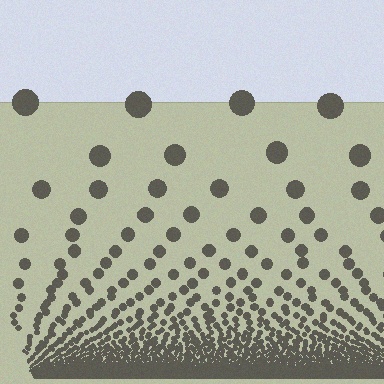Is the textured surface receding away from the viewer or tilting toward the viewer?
The surface appears to tilt toward the viewer. Texture elements get larger and sparser toward the top.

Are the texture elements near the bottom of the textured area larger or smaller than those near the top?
Smaller. The gradient is inverted — elements near the bottom are smaller and denser.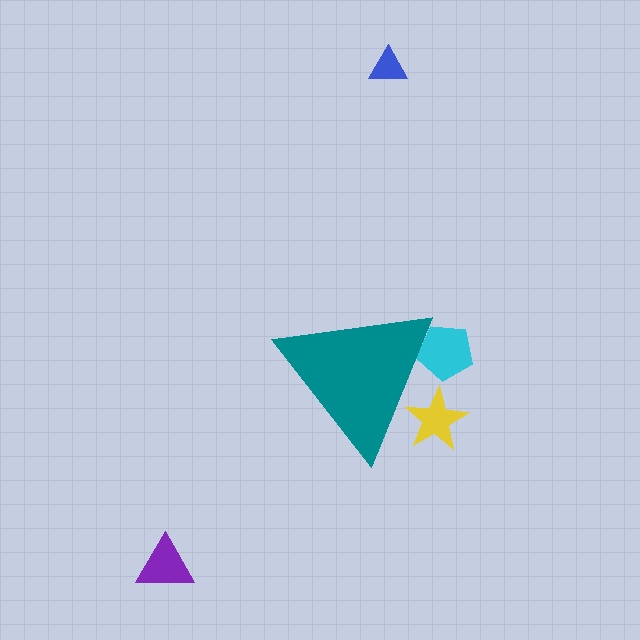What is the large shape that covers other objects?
A teal triangle.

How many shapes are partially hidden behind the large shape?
2 shapes are partially hidden.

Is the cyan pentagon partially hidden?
Yes, the cyan pentagon is partially hidden behind the teal triangle.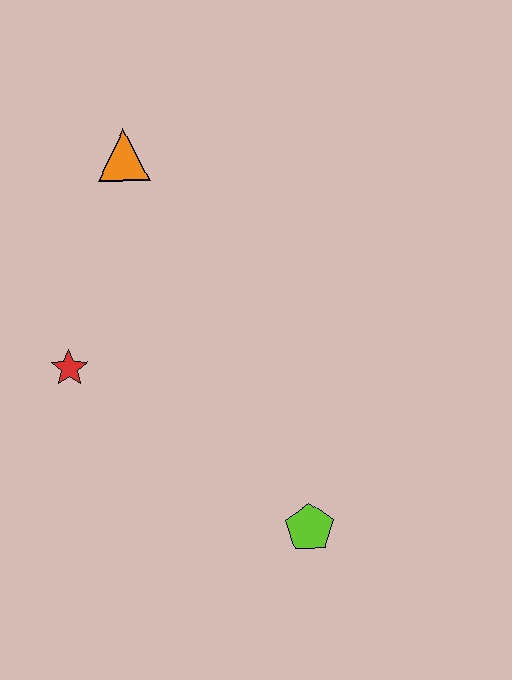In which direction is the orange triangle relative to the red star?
The orange triangle is above the red star.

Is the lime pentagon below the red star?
Yes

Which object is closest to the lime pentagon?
The red star is closest to the lime pentagon.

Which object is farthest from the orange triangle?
The lime pentagon is farthest from the orange triangle.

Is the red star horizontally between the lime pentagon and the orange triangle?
No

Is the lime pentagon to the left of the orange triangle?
No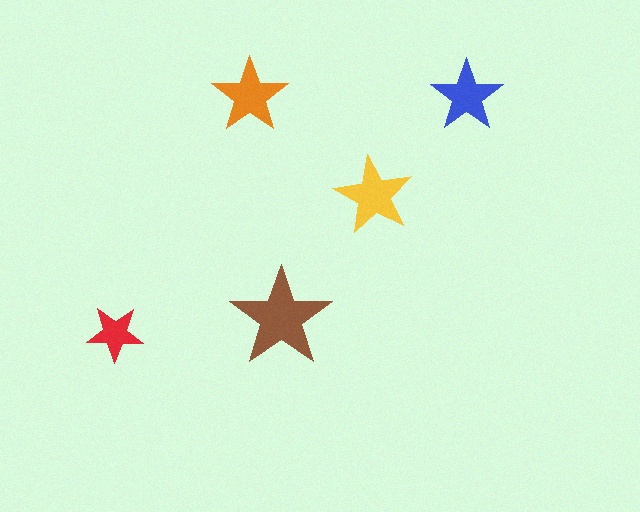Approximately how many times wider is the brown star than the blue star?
About 1.5 times wider.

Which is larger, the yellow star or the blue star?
The yellow one.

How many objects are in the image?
There are 5 objects in the image.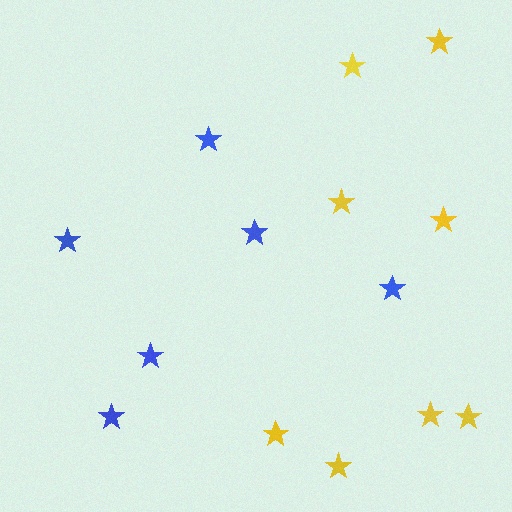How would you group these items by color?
There are 2 groups: one group of blue stars (6) and one group of yellow stars (8).